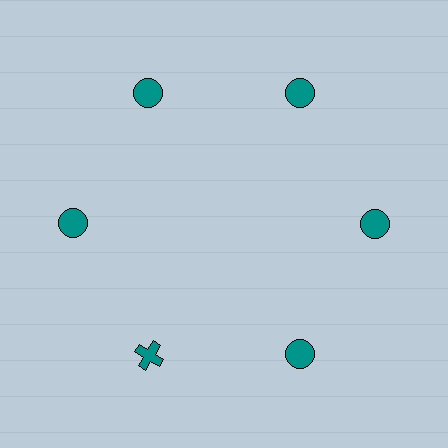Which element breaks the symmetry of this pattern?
The teal cross at roughly the 7 o'clock position breaks the symmetry. All other shapes are teal circles.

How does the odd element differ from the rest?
It has a different shape: cross instead of circle.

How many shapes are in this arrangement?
There are 6 shapes arranged in a ring pattern.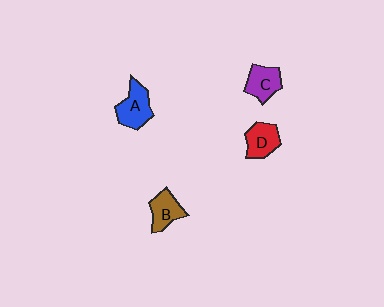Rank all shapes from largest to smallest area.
From largest to smallest: A (blue), D (red), C (purple), B (brown).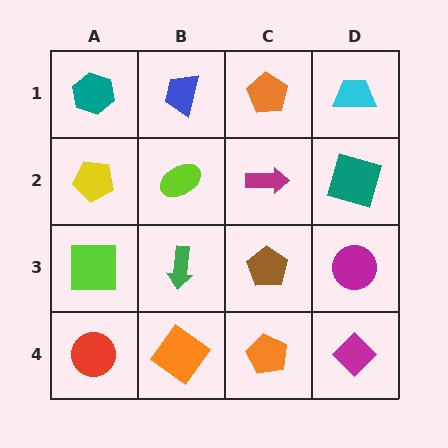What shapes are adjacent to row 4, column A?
A lime square (row 3, column A), an orange diamond (row 4, column B).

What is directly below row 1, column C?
A magenta arrow.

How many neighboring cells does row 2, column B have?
4.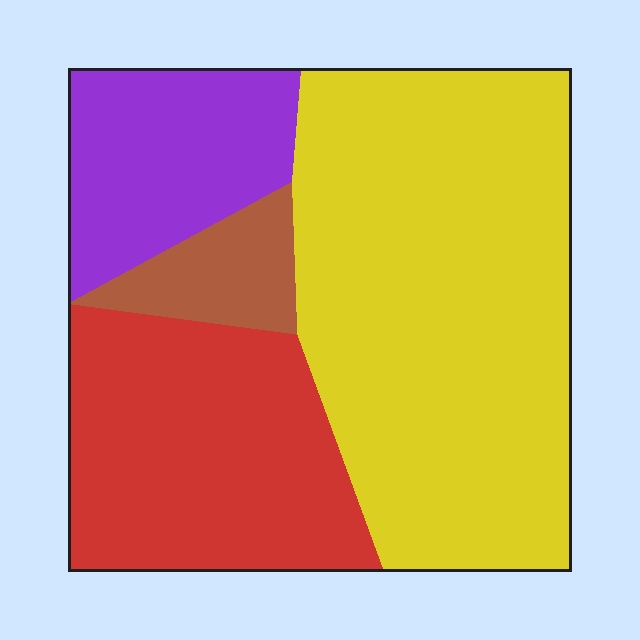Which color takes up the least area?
Brown, at roughly 5%.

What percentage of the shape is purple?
Purple takes up about one sixth (1/6) of the shape.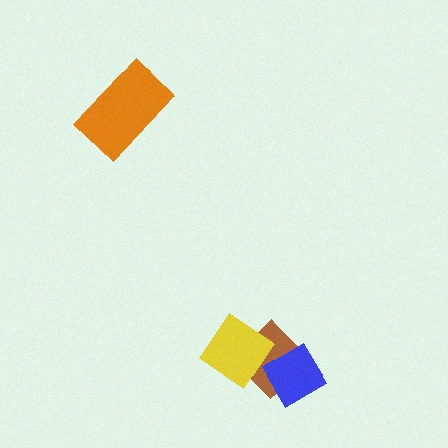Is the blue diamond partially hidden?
No, no other shape covers it.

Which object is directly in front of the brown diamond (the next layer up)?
The yellow diamond is directly in front of the brown diamond.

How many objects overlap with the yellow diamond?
2 objects overlap with the yellow diamond.